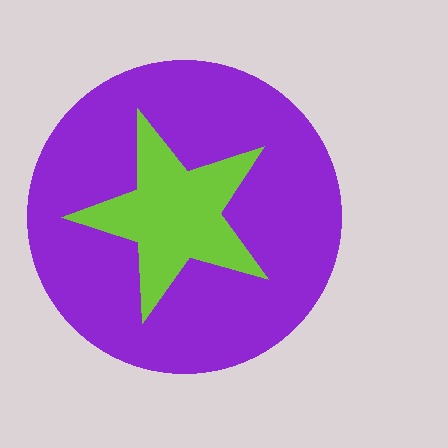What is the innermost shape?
The lime star.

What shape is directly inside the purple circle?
The lime star.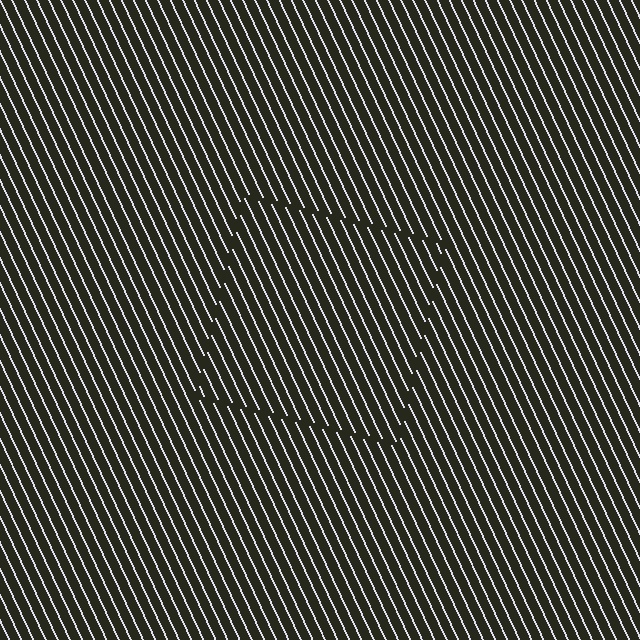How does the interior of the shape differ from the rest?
The interior of the shape contains the same grating, shifted by half a period — the contour is defined by the phase discontinuity where line-ends from the inner and outer gratings abut.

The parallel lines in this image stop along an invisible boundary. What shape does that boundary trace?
An illusory square. The interior of the shape contains the same grating, shifted by half a period — the contour is defined by the phase discontinuity where line-ends from the inner and outer gratings abut.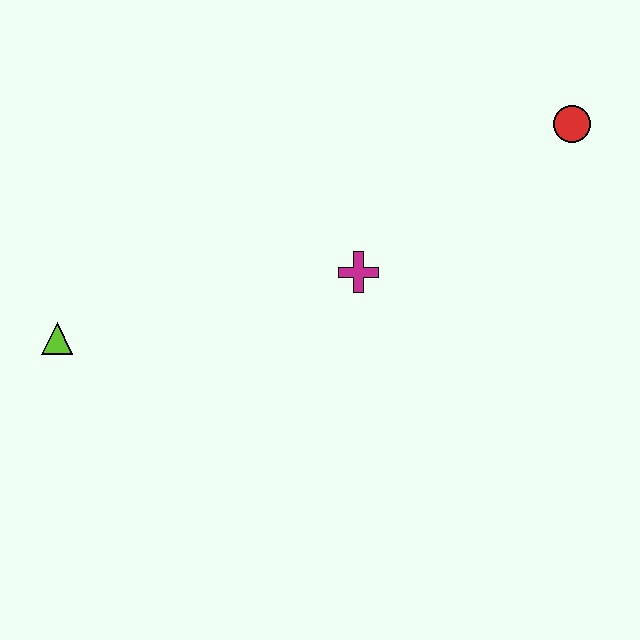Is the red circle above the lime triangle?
Yes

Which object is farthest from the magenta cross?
The lime triangle is farthest from the magenta cross.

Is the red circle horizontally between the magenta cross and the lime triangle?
No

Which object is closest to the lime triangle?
The magenta cross is closest to the lime triangle.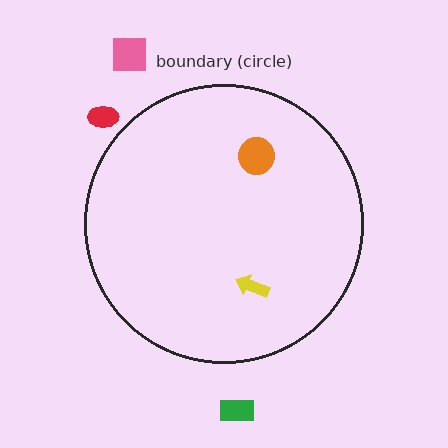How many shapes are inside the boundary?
2 inside, 3 outside.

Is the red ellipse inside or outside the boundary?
Outside.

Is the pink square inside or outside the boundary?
Outside.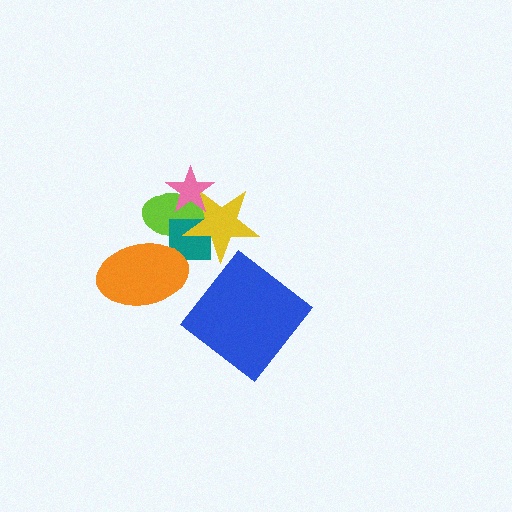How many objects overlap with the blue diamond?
0 objects overlap with the blue diamond.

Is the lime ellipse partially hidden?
Yes, it is partially covered by another shape.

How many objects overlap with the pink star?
3 objects overlap with the pink star.